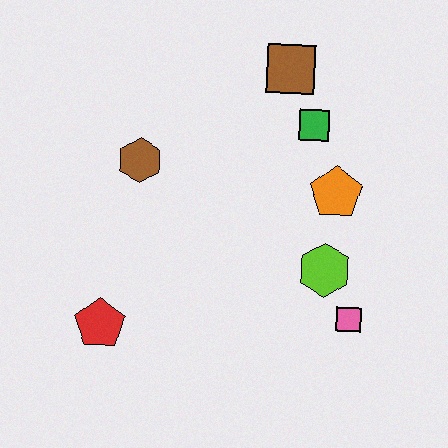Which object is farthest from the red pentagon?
The brown square is farthest from the red pentagon.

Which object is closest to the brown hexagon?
The red pentagon is closest to the brown hexagon.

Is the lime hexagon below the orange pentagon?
Yes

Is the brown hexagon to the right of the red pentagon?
Yes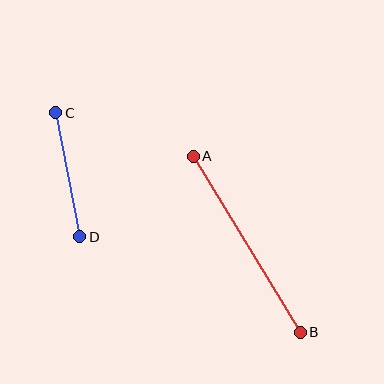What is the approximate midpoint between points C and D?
The midpoint is at approximately (68, 175) pixels.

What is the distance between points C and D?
The distance is approximately 126 pixels.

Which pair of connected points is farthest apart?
Points A and B are farthest apart.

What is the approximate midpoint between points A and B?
The midpoint is at approximately (247, 244) pixels.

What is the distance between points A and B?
The distance is approximately 206 pixels.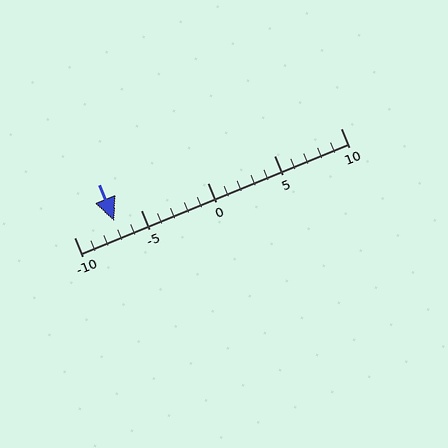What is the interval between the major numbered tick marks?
The major tick marks are spaced 5 units apart.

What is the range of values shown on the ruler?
The ruler shows values from -10 to 10.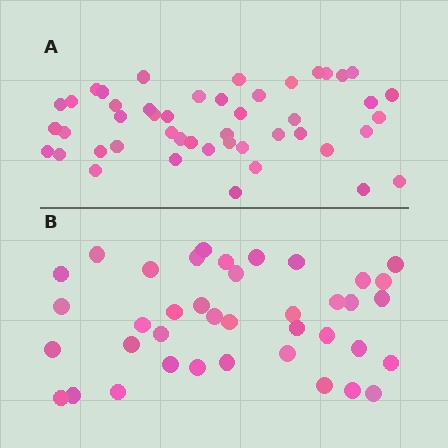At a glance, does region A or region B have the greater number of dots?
Region A (the top region) has more dots.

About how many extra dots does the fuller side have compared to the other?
Region A has roughly 8 or so more dots than region B.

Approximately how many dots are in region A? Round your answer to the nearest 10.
About 50 dots. (The exact count is 47, which rounds to 50.)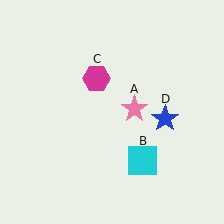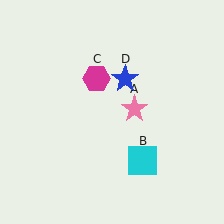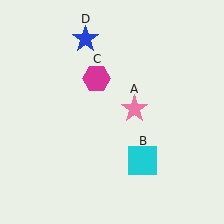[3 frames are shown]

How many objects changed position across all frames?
1 object changed position: blue star (object D).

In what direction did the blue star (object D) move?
The blue star (object D) moved up and to the left.